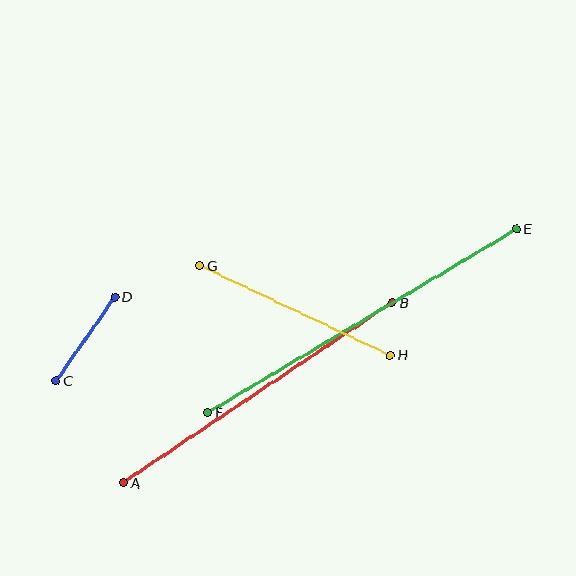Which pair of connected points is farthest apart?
Points E and F are farthest apart.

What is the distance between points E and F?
The distance is approximately 359 pixels.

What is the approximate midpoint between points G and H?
The midpoint is at approximately (295, 310) pixels.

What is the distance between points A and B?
The distance is approximately 324 pixels.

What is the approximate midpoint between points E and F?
The midpoint is at approximately (362, 321) pixels.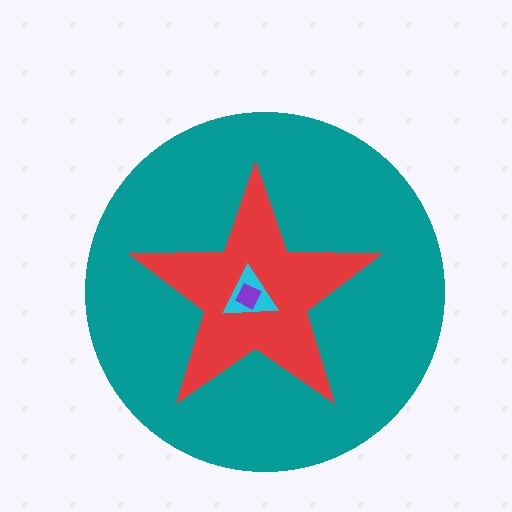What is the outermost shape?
The teal circle.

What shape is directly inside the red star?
The cyan triangle.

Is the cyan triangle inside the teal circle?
Yes.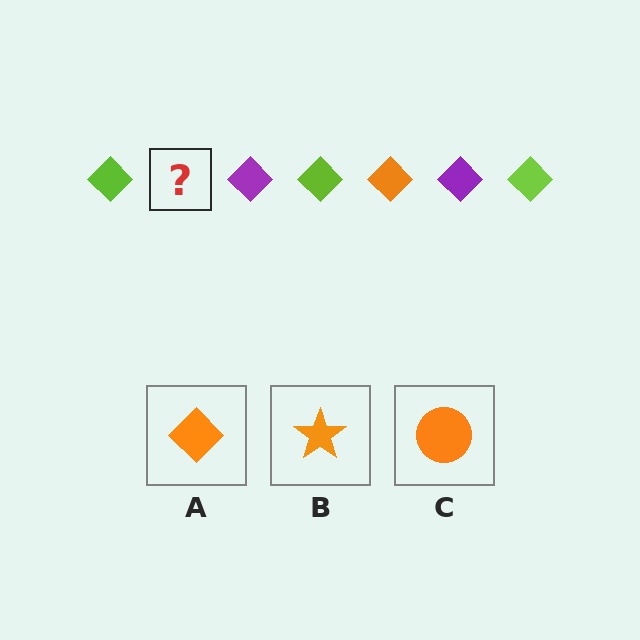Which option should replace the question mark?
Option A.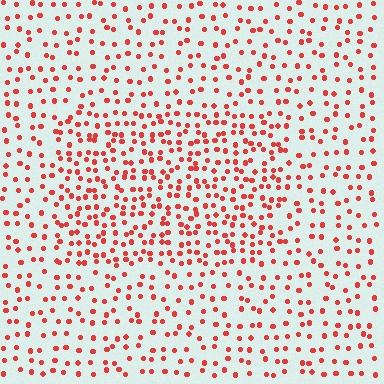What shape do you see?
I see a rectangle.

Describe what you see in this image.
The image contains small red elements arranged at two different densities. A rectangle-shaped region is visible where the elements are more densely packed than the surrounding area.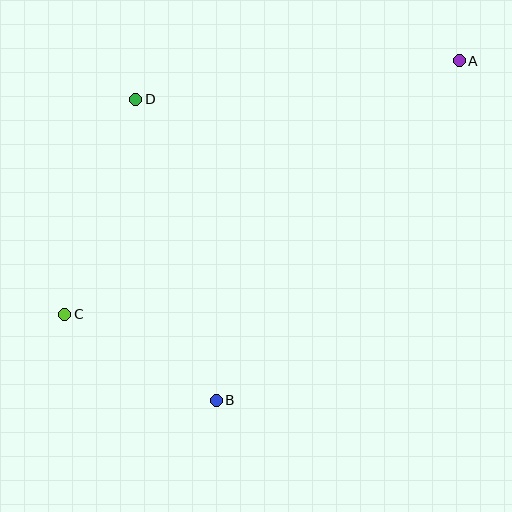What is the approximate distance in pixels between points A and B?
The distance between A and B is approximately 417 pixels.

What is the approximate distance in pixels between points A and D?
The distance between A and D is approximately 325 pixels.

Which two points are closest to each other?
Points B and C are closest to each other.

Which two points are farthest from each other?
Points A and C are farthest from each other.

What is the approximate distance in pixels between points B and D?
The distance between B and D is approximately 311 pixels.